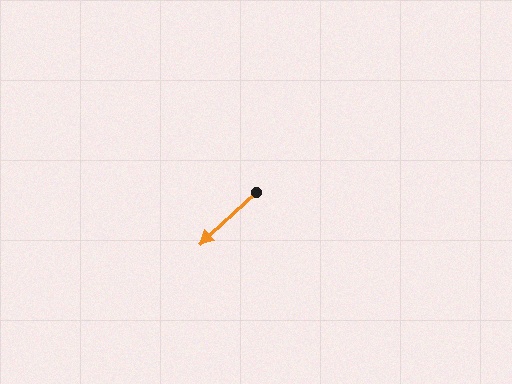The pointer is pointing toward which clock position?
Roughly 8 o'clock.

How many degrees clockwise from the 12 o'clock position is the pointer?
Approximately 227 degrees.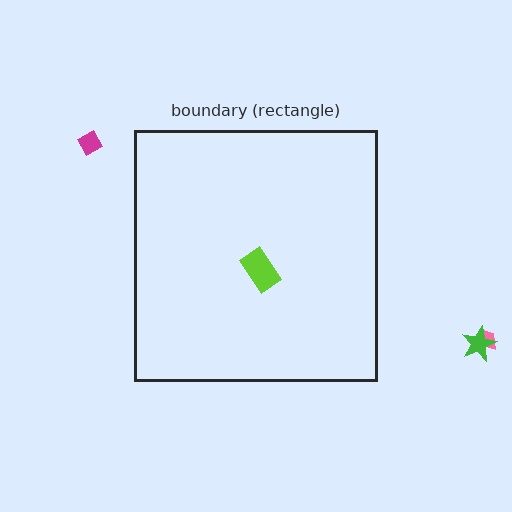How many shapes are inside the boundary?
1 inside, 3 outside.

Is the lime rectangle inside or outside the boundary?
Inside.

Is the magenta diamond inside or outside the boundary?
Outside.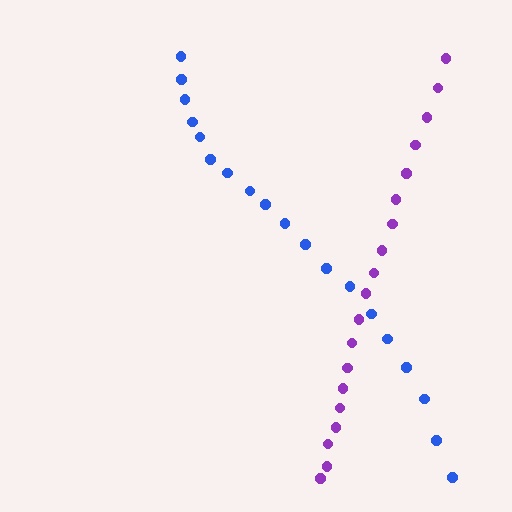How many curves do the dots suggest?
There are 2 distinct paths.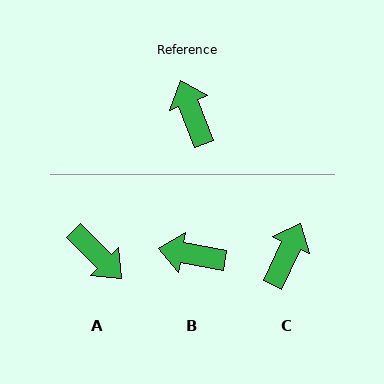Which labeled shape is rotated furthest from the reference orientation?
A, about 156 degrees away.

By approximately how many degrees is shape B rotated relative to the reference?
Approximately 60 degrees counter-clockwise.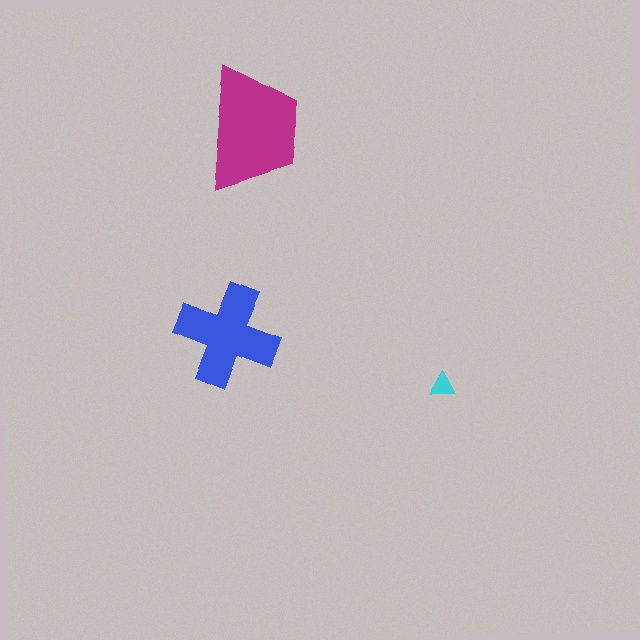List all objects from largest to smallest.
The magenta trapezoid, the blue cross, the cyan triangle.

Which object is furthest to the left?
The blue cross is leftmost.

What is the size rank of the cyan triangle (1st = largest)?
3rd.